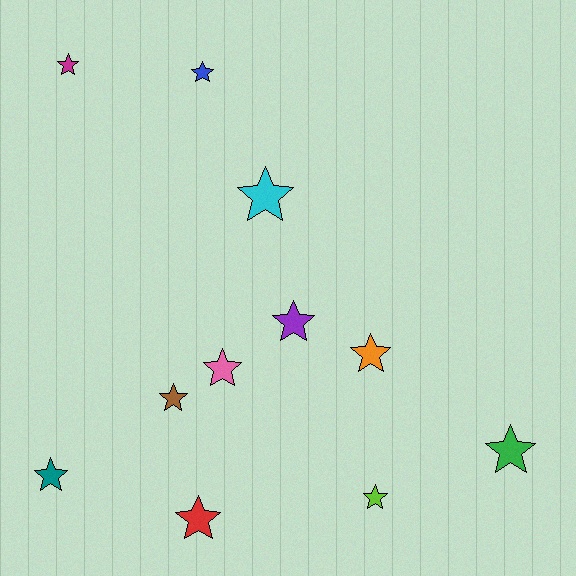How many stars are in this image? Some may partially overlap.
There are 11 stars.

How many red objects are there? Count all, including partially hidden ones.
There is 1 red object.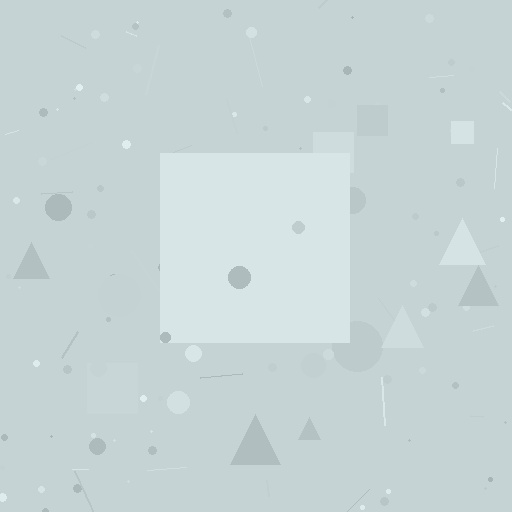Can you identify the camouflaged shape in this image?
The camouflaged shape is a square.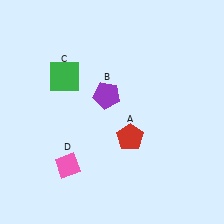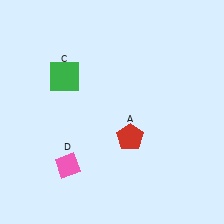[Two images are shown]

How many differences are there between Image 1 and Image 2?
There is 1 difference between the two images.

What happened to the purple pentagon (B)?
The purple pentagon (B) was removed in Image 2. It was in the top-left area of Image 1.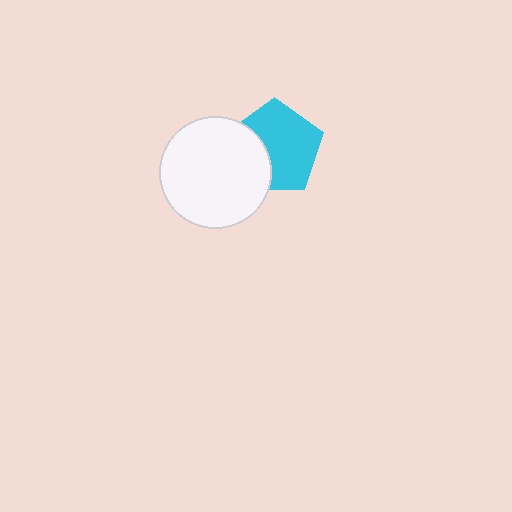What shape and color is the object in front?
The object in front is a white circle.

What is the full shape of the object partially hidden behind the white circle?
The partially hidden object is a cyan pentagon.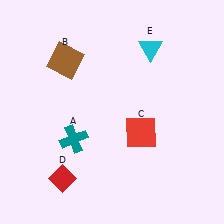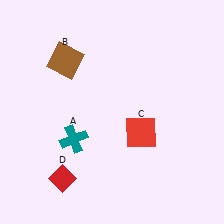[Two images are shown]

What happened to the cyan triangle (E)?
The cyan triangle (E) was removed in Image 2. It was in the top-right area of Image 1.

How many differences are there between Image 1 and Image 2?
There is 1 difference between the two images.